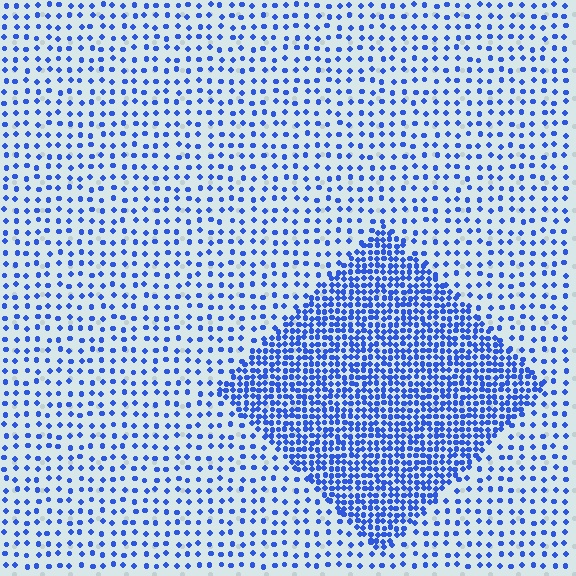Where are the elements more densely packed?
The elements are more densely packed inside the diamond boundary.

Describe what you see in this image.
The image contains small blue elements arranged at two different densities. A diamond-shaped region is visible where the elements are more densely packed than the surrounding area.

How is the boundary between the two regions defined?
The boundary is defined by a change in element density (approximately 2.7x ratio). All elements are the same color, size, and shape.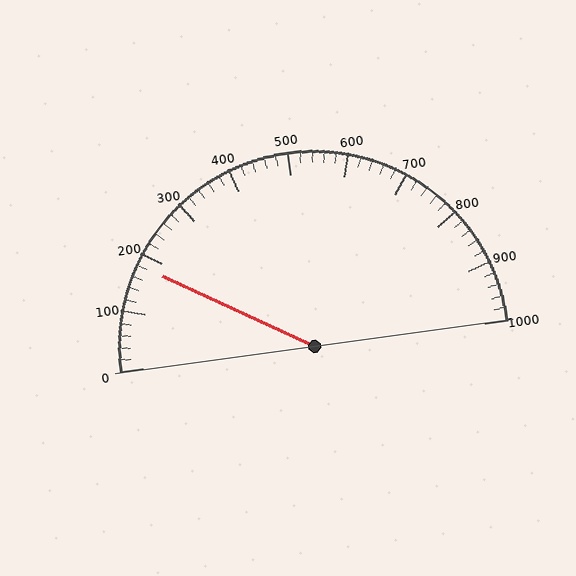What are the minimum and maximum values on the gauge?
The gauge ranges from 0 to 1000.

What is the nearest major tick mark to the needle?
The nearest major tick mark is 200.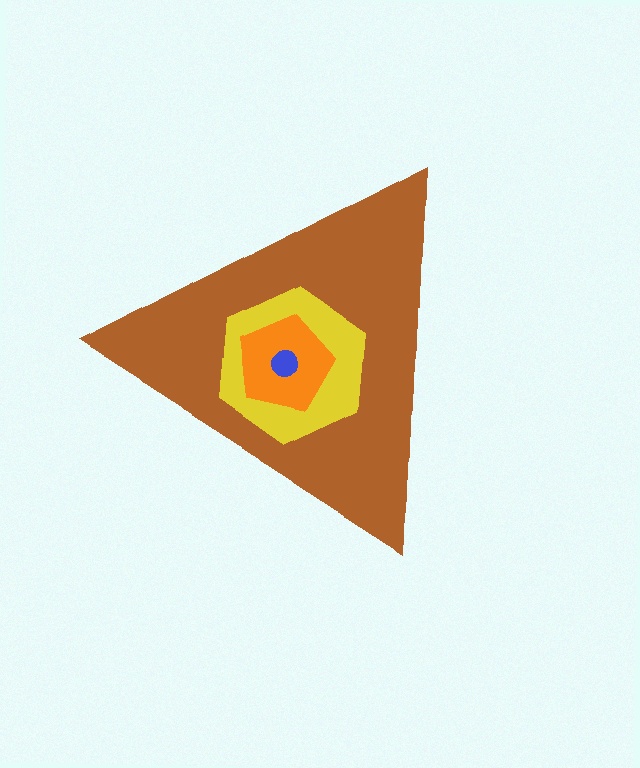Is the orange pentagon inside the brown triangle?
Yes.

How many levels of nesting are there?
4.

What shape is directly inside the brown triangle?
The yellow hexagon.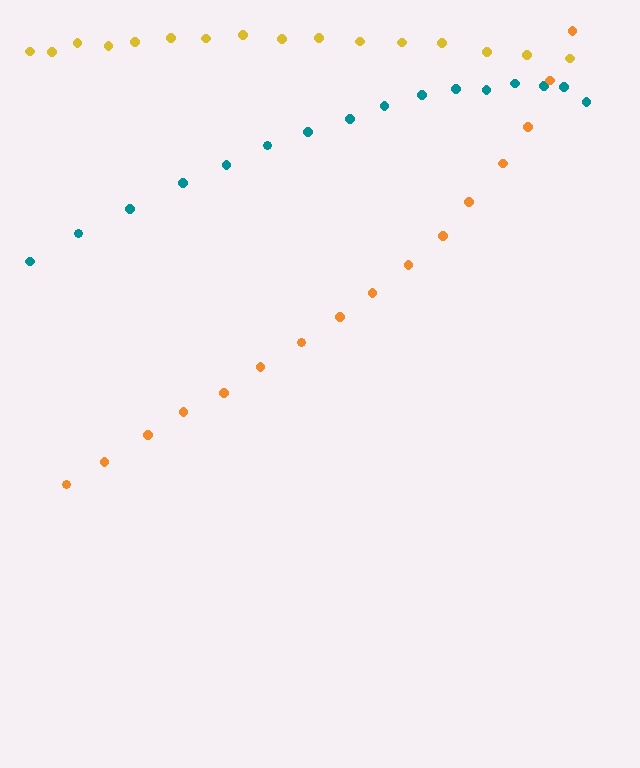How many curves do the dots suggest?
There are 3 distinct paths.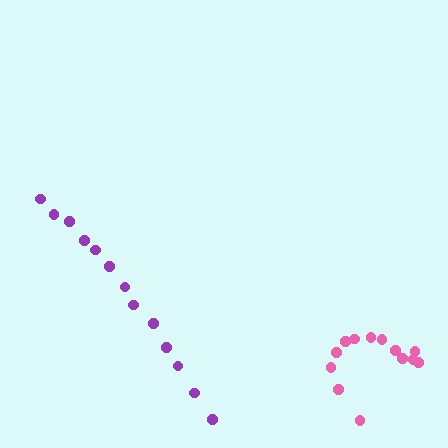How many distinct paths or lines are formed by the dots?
There are 2 distinct paths.